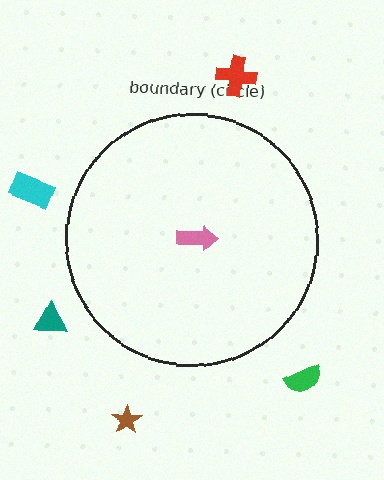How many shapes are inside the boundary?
1 inside, 5 outside.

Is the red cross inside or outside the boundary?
Outside.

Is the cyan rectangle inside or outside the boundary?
Outside.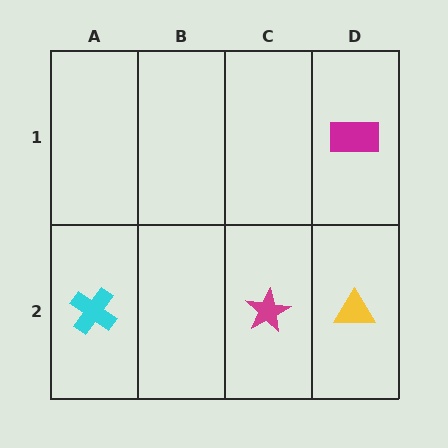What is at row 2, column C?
A magenta star.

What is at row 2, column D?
A yellow triangle.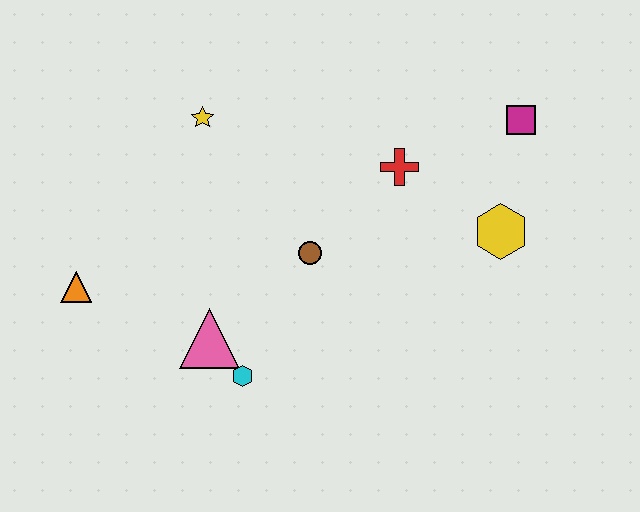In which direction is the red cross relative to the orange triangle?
The red cross is to the right of the orange triangle.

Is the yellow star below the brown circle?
No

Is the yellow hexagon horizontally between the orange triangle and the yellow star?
No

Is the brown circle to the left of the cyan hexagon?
No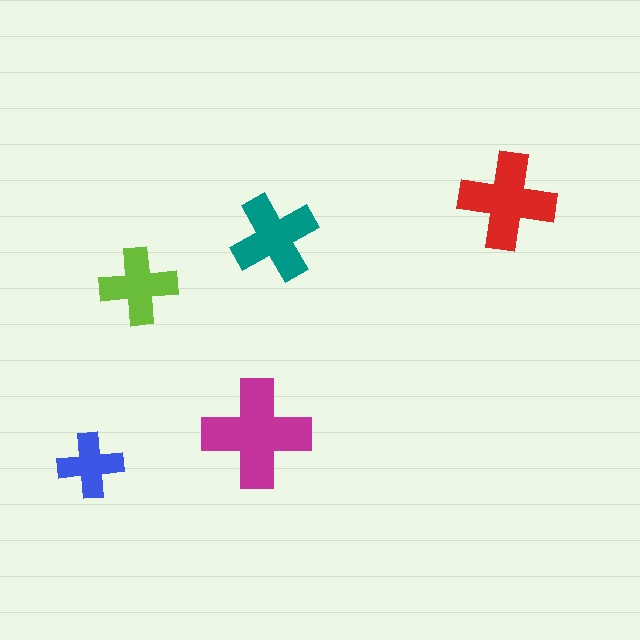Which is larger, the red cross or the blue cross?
The red one.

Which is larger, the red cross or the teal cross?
The red one.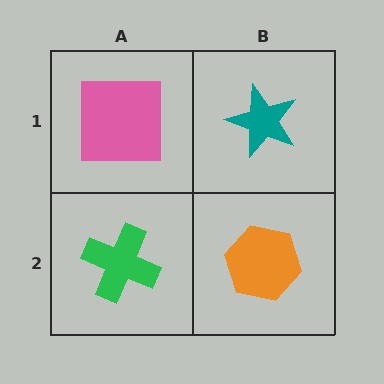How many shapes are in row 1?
2 shapes.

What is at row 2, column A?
A green cross.